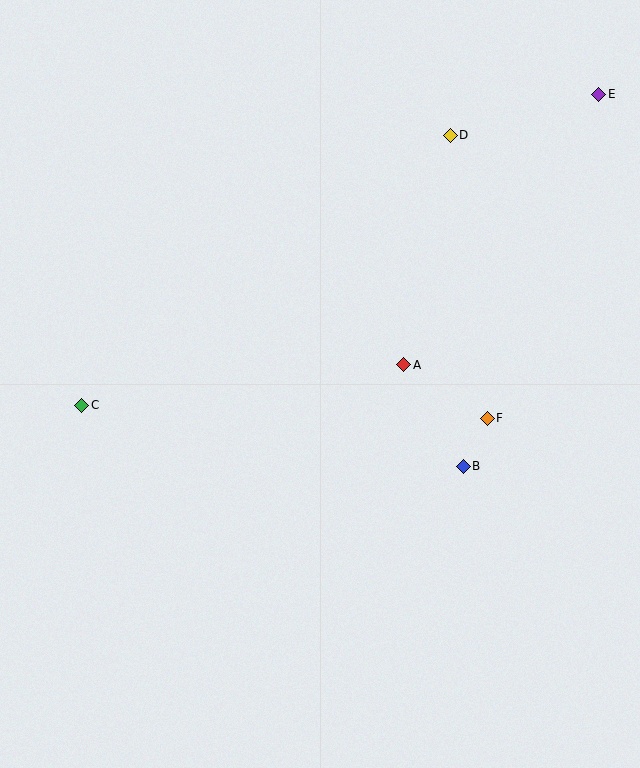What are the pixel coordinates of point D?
Point D is at (450, 135).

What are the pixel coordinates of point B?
Point B is at (463, 466).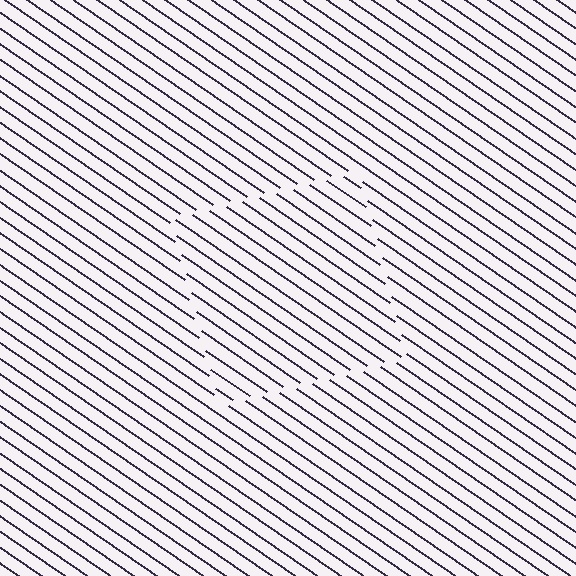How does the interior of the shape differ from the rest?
The interior of the shape contains the same grating, shifted by half a period — the contour is defined by the phase discontinuity where line-ends from the inner and outer gratings abut.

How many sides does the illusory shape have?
4 sides — the line-ends trace a square.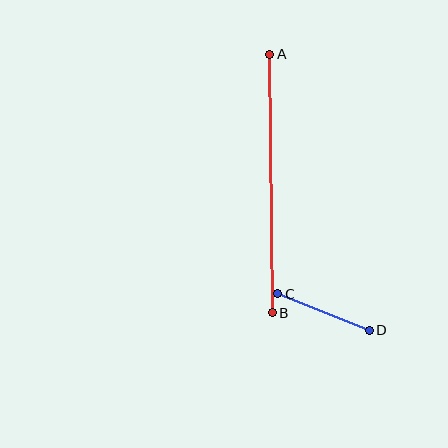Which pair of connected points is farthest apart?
Points A and B are farthest apart.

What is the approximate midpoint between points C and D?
The midpoint is at approximately (324, 312) pixels.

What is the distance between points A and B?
The distance is approximately 259 pixels.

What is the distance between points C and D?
The distance is approximately 98 pixels.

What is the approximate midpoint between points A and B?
The midpoint is at approximately (271, 184) pixels.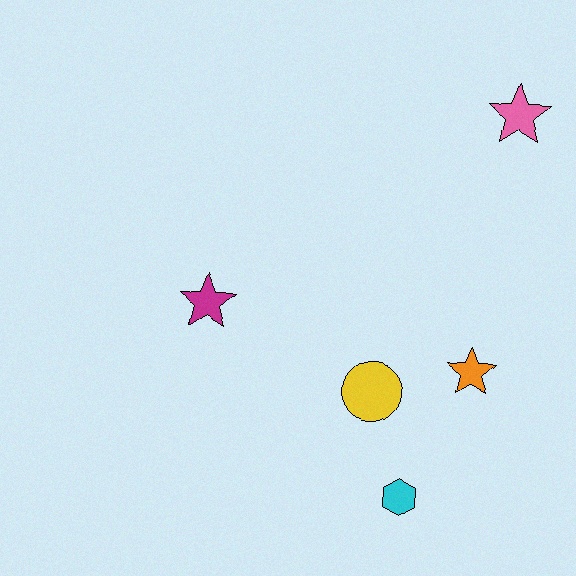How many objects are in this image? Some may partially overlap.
There are 5 objects.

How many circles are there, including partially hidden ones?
There is 1 circle.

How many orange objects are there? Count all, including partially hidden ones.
There is 1 orange object.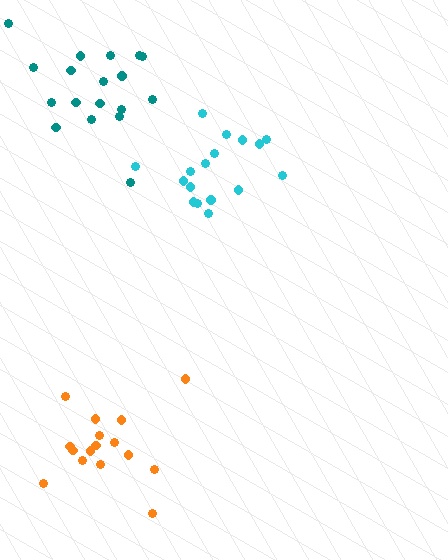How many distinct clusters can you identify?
There are 3 distinct clusters.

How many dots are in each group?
Group 1: 16 dots, Group 2: 17 dots, Group 3: 18 dots (51 total).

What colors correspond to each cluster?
The clusters are colored: orange, cyan, teal.